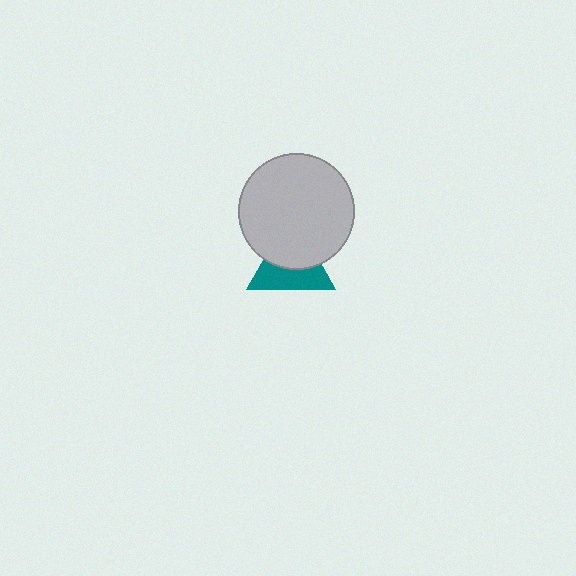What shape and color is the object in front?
The object in front is a light gray circle.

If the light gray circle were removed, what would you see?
You would see the complete teal triangle.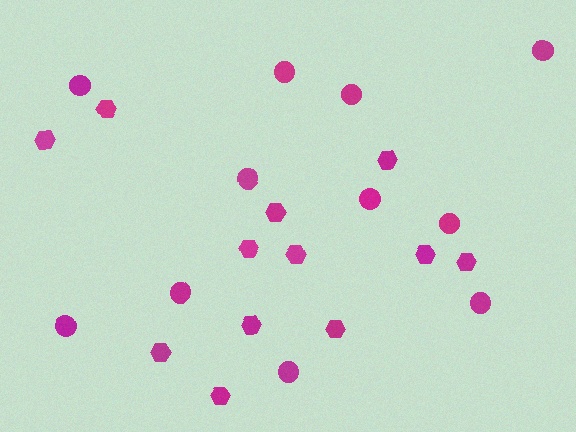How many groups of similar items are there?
There are 2 groups: one group of circles (11) and one group of hexagons (12).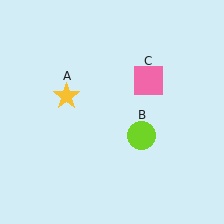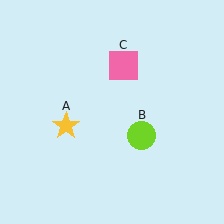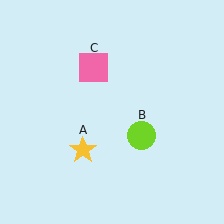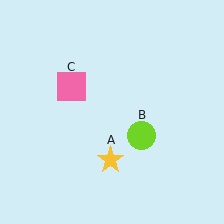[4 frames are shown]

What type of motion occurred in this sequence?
The yellow star (object A), pink square (object C) rotated counterclockwise around the center of the scene.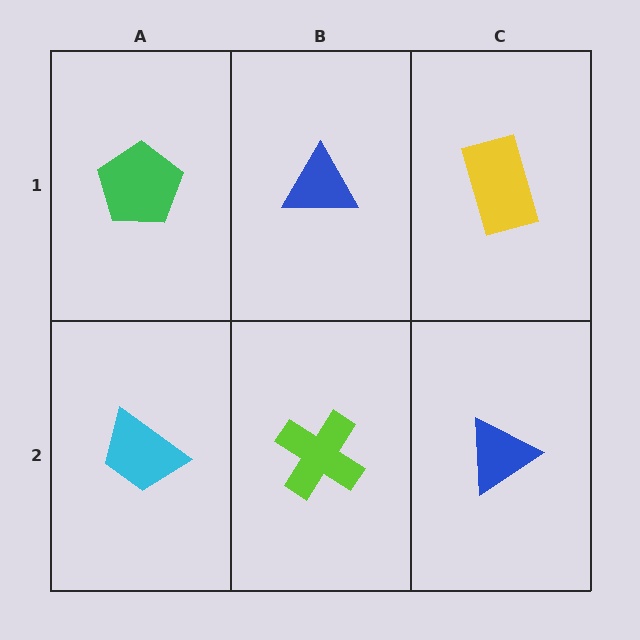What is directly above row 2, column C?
A yellow rectangle.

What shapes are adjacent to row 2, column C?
A yellow rectangle (row 1, column C), a lime cross (row 2, column B).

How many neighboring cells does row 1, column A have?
2.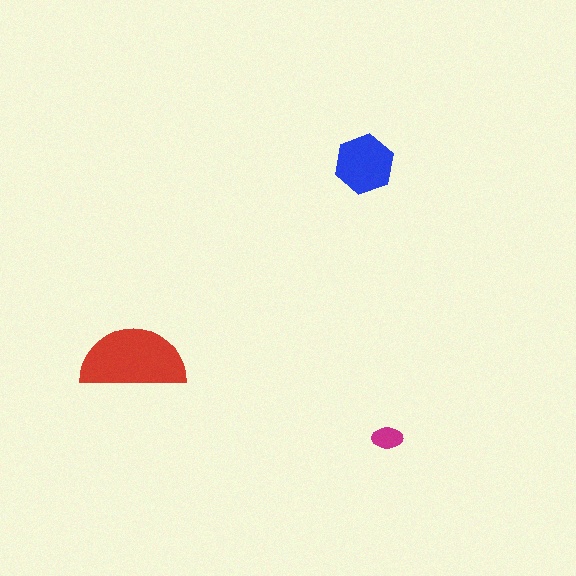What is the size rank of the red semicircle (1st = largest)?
1st.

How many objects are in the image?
There are 3 objects in the image.